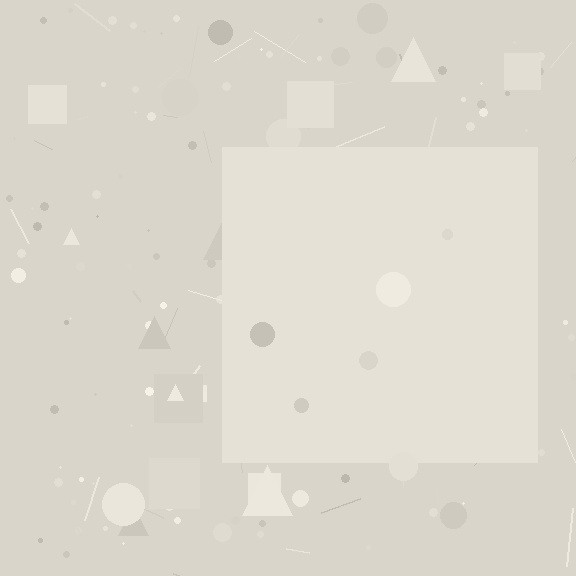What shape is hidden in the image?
A square is hidden in the image.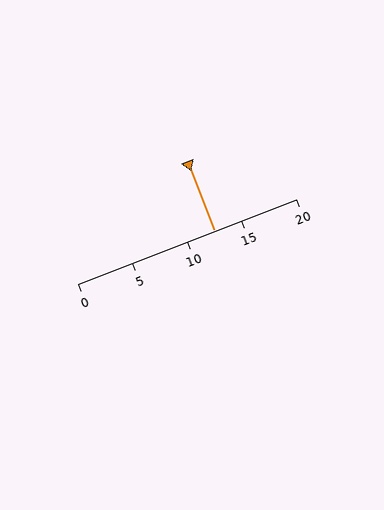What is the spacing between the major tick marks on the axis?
The major ticks are spaced 5 apart.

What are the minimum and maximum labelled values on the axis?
The axis runs from 0 to 20.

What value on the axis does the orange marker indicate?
The marker indicates approximately 12.5.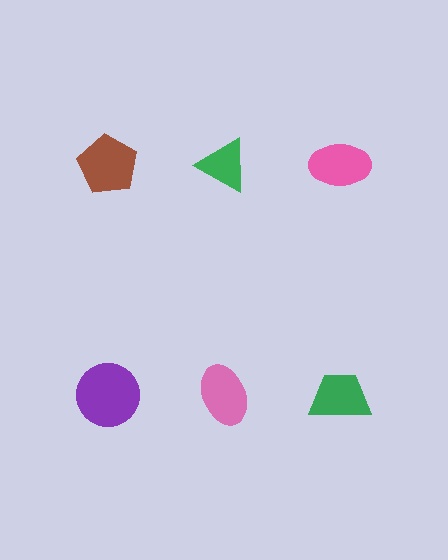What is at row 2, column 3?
A green trapezoid.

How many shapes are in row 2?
3 shapes.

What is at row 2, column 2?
A pink ellipse.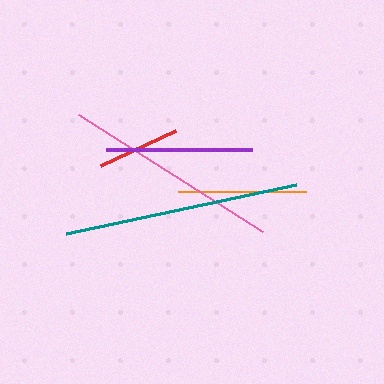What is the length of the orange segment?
The orange segment is approximately 129 pixels long.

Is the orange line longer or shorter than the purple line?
The purple line is longer than the orange line.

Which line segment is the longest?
The teal line is the longest at approximately 235 pixels.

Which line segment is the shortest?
The red line is the shortest at approximately 83 pixels.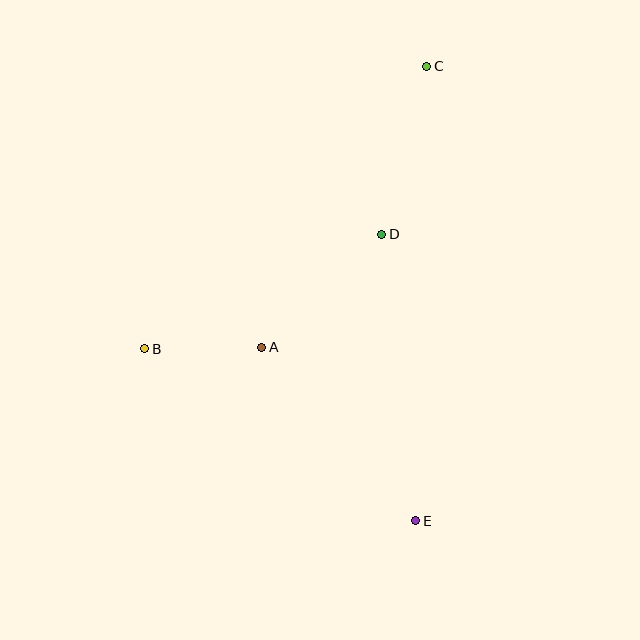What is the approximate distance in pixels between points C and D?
The distance between C and D is approximately 174 pixels.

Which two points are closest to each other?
Points A and B are closest to each other.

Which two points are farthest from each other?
Points C and E are farthest from each other.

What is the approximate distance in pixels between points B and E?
The distance between B and E is approximately 321 pixels.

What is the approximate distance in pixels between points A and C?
The distance between A and C is approximately 326 pixels.